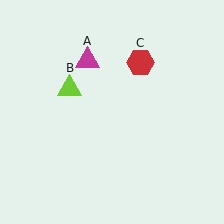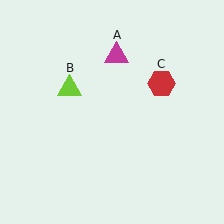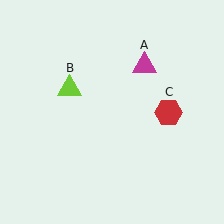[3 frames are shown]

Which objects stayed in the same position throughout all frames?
Lime triangle (object B) remained stationary.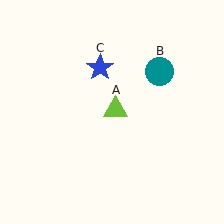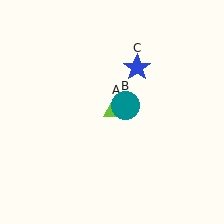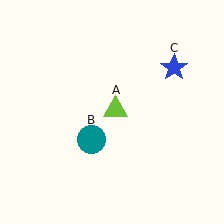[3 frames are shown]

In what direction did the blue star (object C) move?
The blue star (object C) moved right.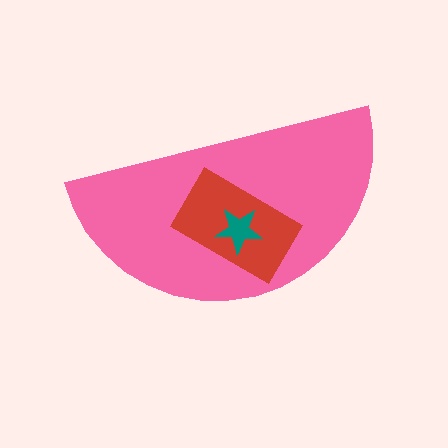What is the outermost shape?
The pink semicircle.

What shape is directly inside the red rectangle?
The teal star.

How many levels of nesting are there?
3.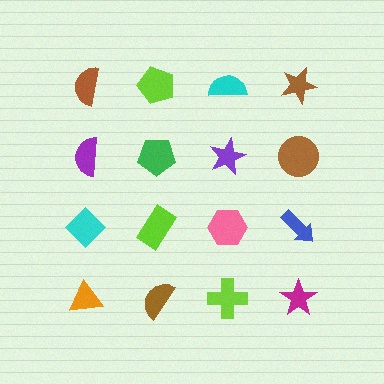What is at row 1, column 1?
A brown semicircle.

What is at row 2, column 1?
A purple semicircle.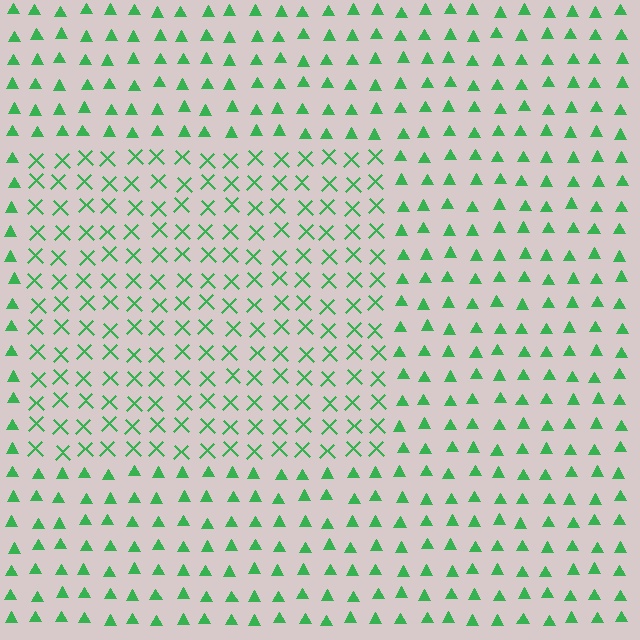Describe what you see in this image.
The image is filled with small green elements arranged in a uniform grid. A rectangle-shaped region contains X marks, while the surrounding area contains triangles. The boundary is defined purely by the change in element shape.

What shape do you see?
I see a rectangle.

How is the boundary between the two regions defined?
The boundary is defined by a change in element shape: X marks inside vs. triangles outside. All elements share the same color and spacing.